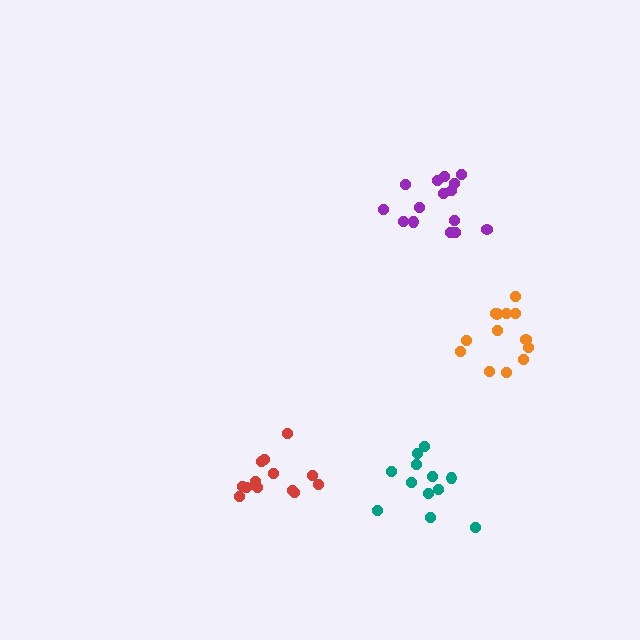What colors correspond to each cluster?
The clusters are colored: red, purple, orange, teal.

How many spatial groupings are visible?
There are 4 spatial groupings.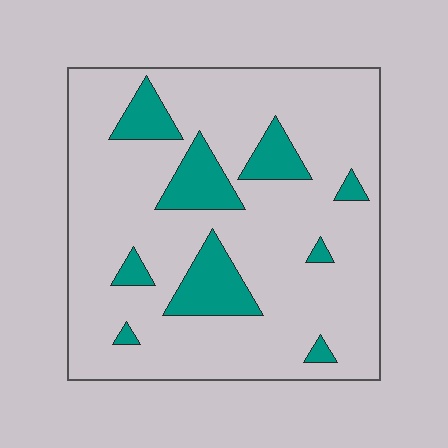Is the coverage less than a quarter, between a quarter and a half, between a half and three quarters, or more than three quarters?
Less than a quarter.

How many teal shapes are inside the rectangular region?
9.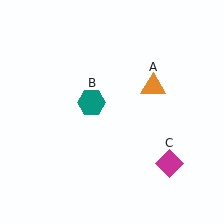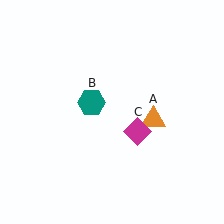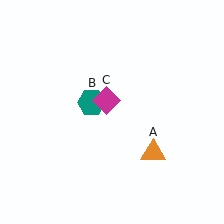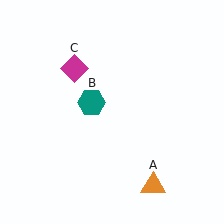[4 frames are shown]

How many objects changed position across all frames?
2 objects changed position: orange triangle (object A), magenta diamond (object C).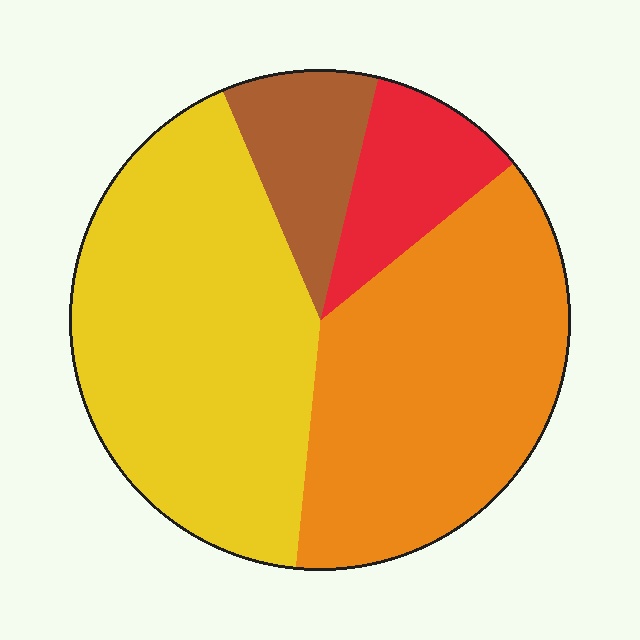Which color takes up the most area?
Yellow, at roughly 40%.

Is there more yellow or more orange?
Yellow.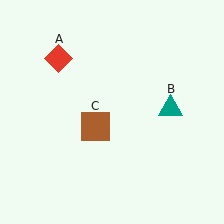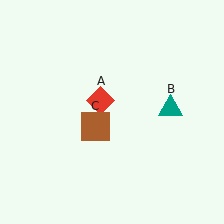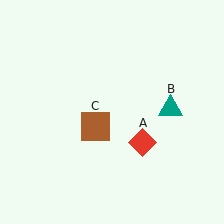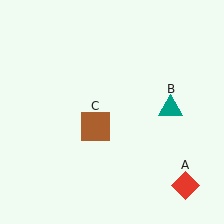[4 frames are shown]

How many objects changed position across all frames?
1 object changed position: red diamond (object A).